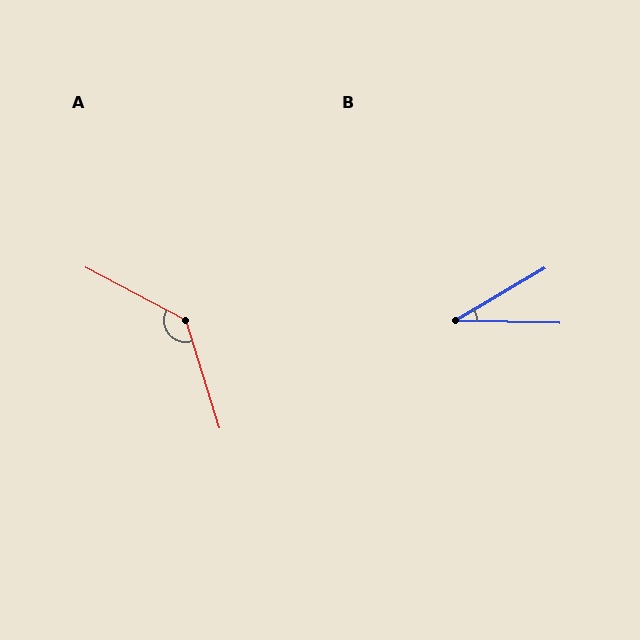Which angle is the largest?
A, at approximately 135 degrees.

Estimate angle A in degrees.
Approximately 135 degrees.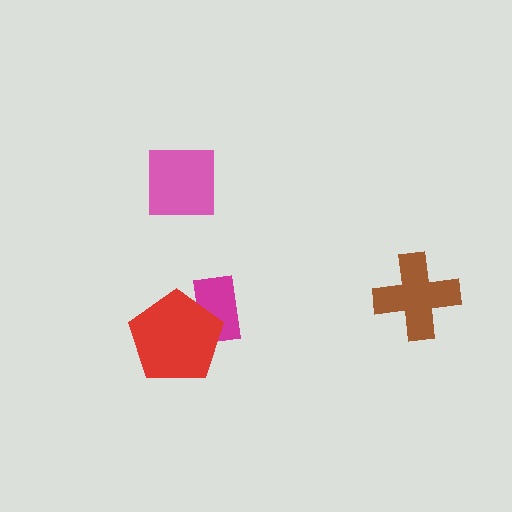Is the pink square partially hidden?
No, no other shape covers it.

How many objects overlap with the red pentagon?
1 object overlaps with the red pentagon.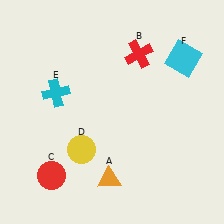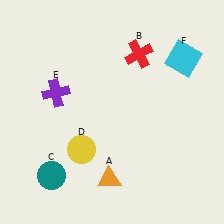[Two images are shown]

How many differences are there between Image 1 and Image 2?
There are 2 differences between the two images.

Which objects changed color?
C changed from red to teal. E changed from cyan to purple.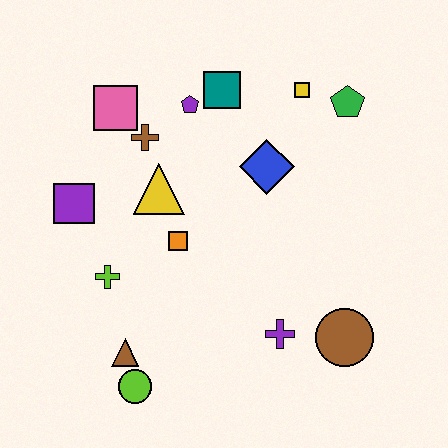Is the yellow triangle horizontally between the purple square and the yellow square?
Yes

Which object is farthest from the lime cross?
The green pentagon is farthest from the lime cross.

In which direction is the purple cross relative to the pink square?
The purple cross is below the pink square.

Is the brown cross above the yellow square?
No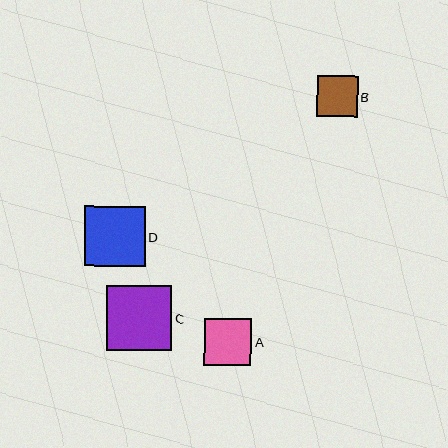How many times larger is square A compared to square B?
Square A is approximately 1.2 times the size of square B.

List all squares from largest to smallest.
From largest to smallest: C, D, A, B.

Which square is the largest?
Square C is the largest with a size of approximately 65 pixels.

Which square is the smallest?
Square B is the smallest with a size of approximately 41 pixels.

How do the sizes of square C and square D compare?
Square C and square D are approximately the same size.